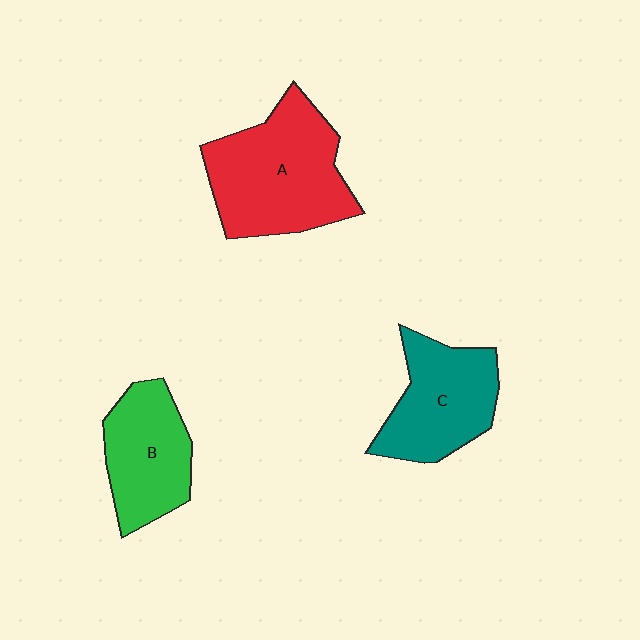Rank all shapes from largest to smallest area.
From largest to smallest: A (red), C (teal), B (green).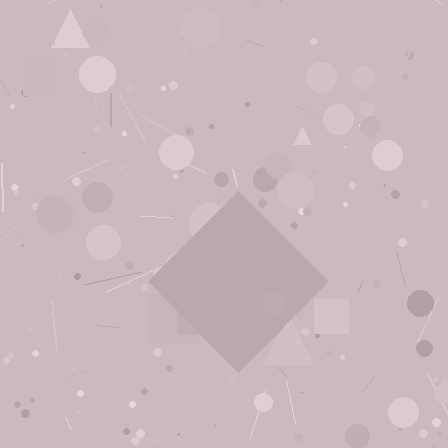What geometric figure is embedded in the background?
A diamond is embedded in the background.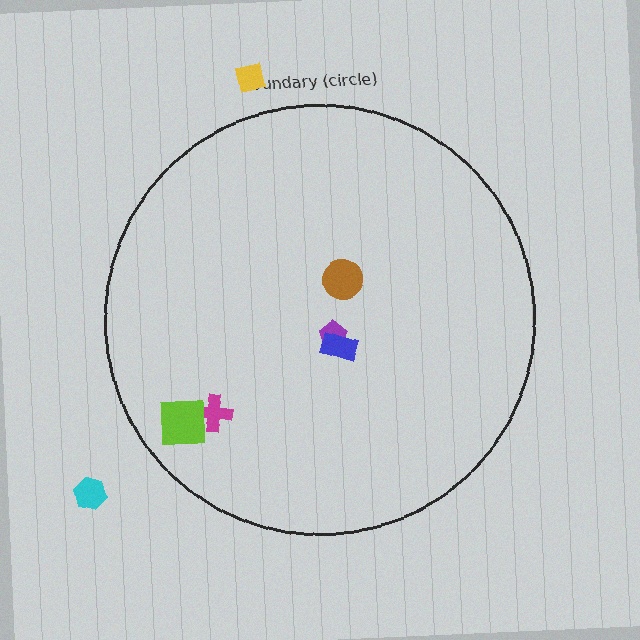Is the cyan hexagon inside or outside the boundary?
Outside.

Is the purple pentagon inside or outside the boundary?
Inside.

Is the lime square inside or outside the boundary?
Inside.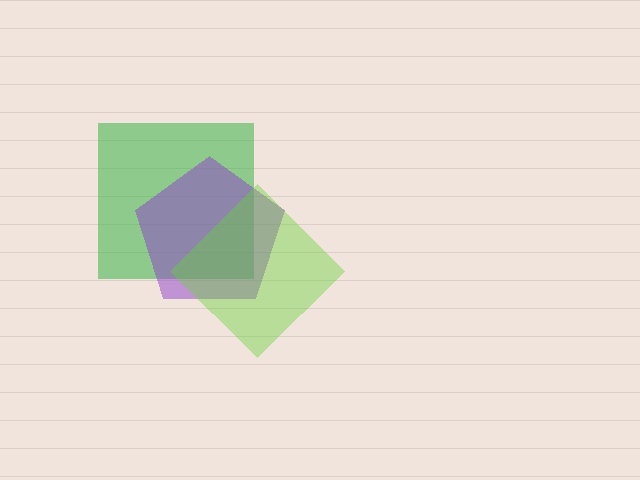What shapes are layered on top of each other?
The layered shapes are: a green square, a purple pentagon, a lime diamond.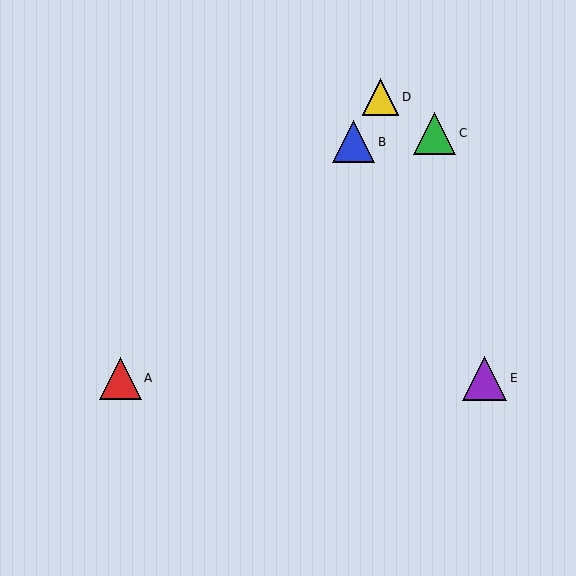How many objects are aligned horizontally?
2 objects (A, E) are aligned horizontally.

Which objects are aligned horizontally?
Objects A, E are aligned horizontally.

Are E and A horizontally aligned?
Yes, both are at y≈378.